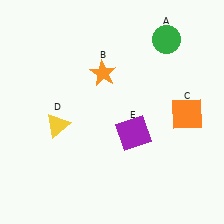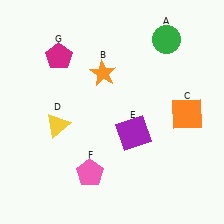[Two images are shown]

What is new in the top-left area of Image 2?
A magenta pentagon (G) was added in the top-left area of Image 2.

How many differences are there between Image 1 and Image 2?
There are 2 differences between the two images.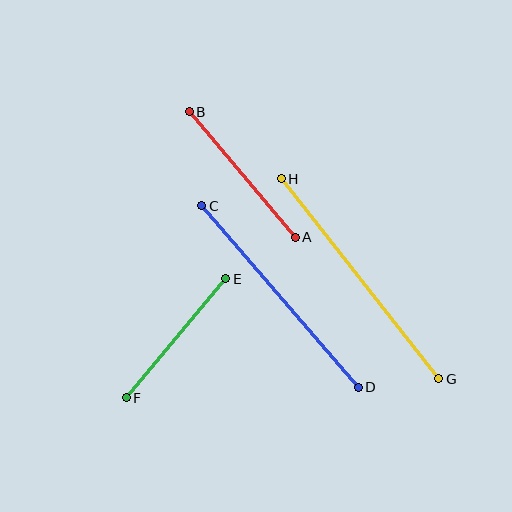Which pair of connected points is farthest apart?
Points G and H are farthest apart.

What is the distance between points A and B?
The distance is approximately 164 pixels.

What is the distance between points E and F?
The distance is approximately 155 pixels.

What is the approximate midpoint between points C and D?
The midpoint is at approximately (280, 296) pixels.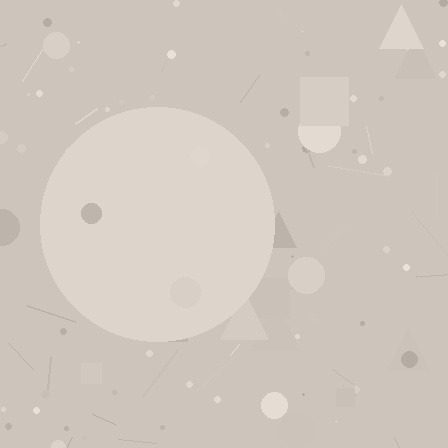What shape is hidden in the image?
A circle is hidden in the image.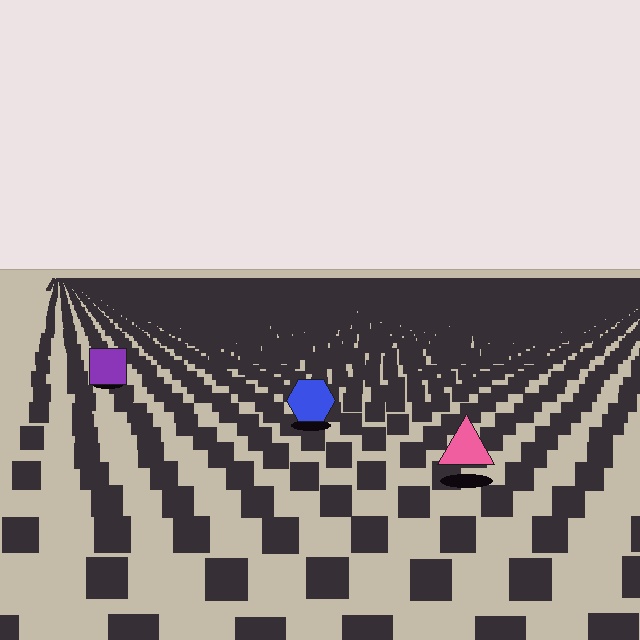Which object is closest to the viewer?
The pink triangle is closest. The texture marks near it are larger and more spread out.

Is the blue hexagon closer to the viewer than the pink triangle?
No. The pink triangle is closer — you can tell from the texture gradient: the ground texture is coarser near it.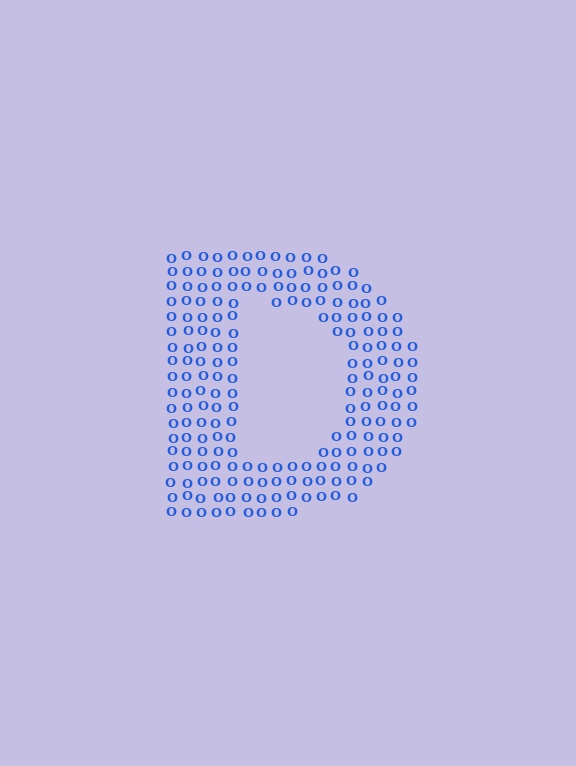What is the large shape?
The large shape is the letter D.